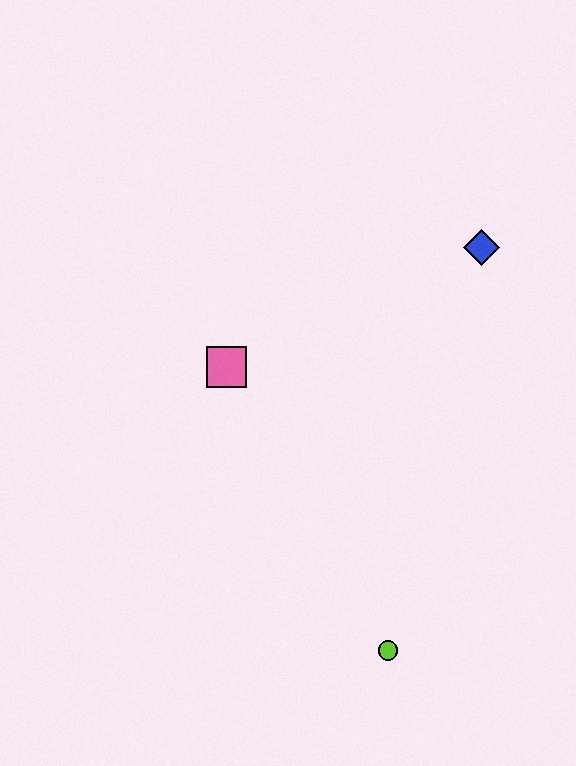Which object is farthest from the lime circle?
The blue diamond is farthest from the lime circle.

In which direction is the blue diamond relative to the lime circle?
The blue diamond is above the lime circle.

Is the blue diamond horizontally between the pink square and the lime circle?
No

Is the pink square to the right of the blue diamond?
No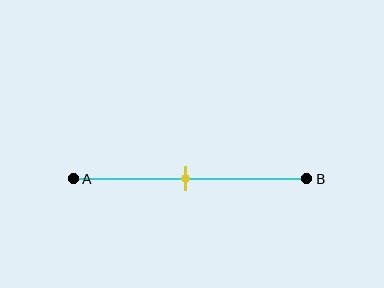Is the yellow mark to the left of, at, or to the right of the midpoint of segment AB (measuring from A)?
The yellow mark is approximately at the midpoint of segment AB.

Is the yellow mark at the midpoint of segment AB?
Yes, the mark is approximately at the midpoint.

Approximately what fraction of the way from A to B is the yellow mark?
The yellow mark is approximately 50% of the way from A to B.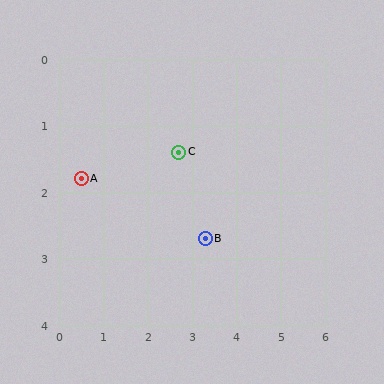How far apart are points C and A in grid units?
Points C and A are about 2.2 grid units apart.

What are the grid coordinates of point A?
Point A is at approximately (0.5, 1.8).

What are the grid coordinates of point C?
Point C is at approximately (2.7, 1.4).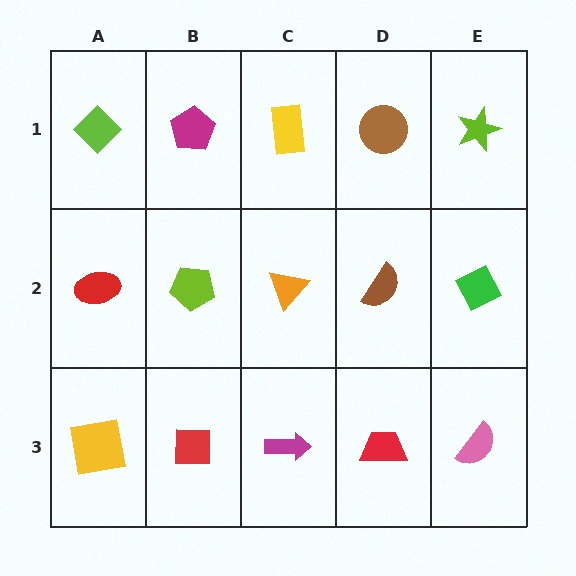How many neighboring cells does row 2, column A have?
3.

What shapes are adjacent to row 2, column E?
A lime star (row 1, column E), a pink semicircle (row 3, column E), a brown semicircle (row 2, column D).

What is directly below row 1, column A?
A red ellipse.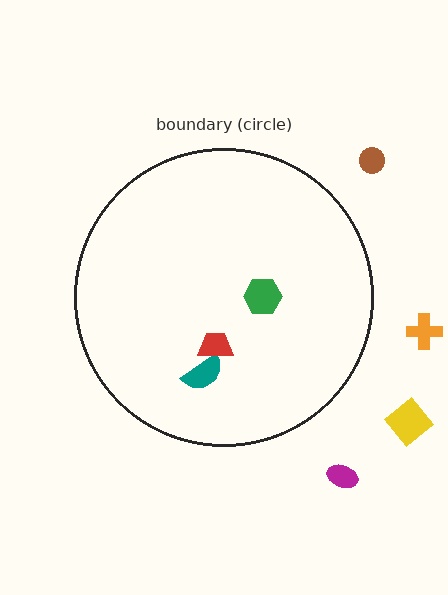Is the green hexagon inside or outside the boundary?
Inside.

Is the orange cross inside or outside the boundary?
Outside.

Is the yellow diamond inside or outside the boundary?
Outside.